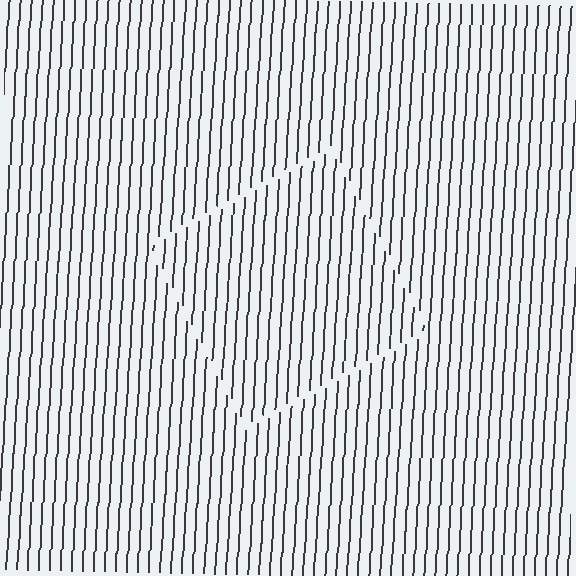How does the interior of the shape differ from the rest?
The interior of the shape contains the same grating, shifted by half a period — the contour is defined by the phase discontinuity where line-ends from the inner and outer gratings abut.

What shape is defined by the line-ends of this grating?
An illusory square. The interior of the shape contains the same grating, shifted by half a period — the contour is defined by the phase discontinuity where line-ends from the inner and outer gratings abut.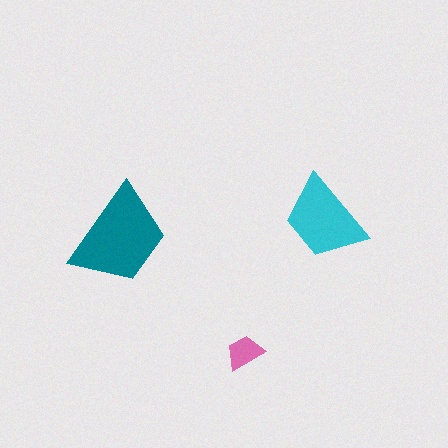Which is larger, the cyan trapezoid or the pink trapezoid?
The cyan one.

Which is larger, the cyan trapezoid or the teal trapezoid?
The teal one.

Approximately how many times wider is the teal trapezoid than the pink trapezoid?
About 2.5 times wider.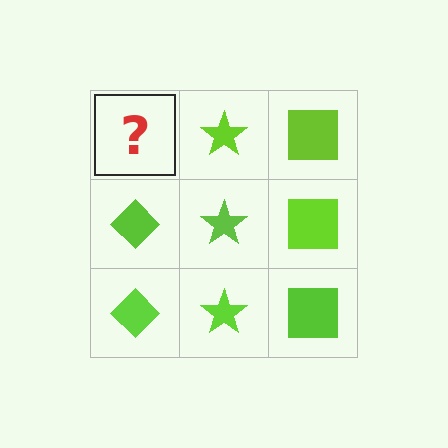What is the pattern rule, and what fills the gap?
The rule is that each column has a consistent shape. The gap should be filled with a lime diamond.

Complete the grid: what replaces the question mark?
The question mark should be replaced with a lime diamond.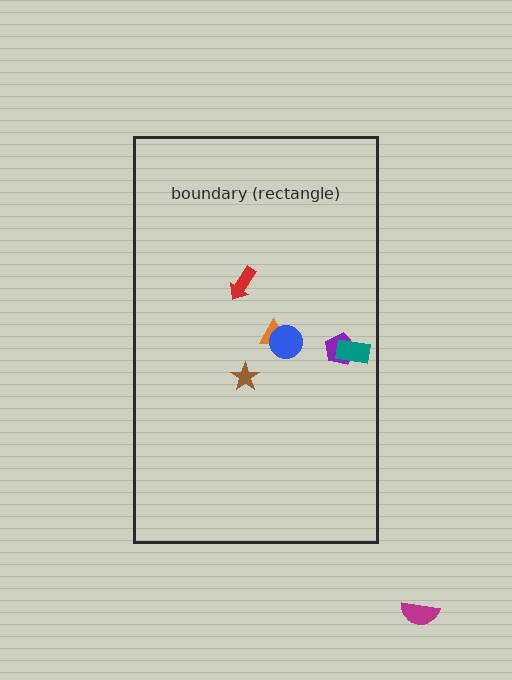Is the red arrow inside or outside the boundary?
Inside.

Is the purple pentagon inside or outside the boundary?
Inside.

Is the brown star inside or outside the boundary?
Inside.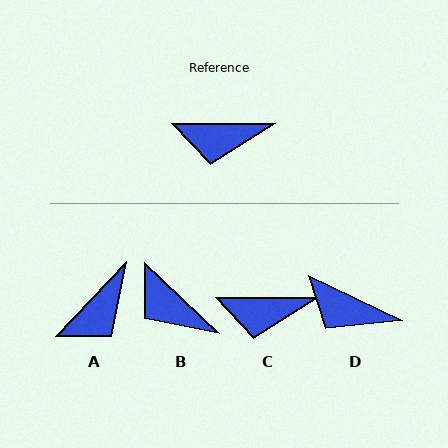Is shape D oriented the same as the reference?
No, it is off by about 25 degrees.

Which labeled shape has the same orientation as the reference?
C.